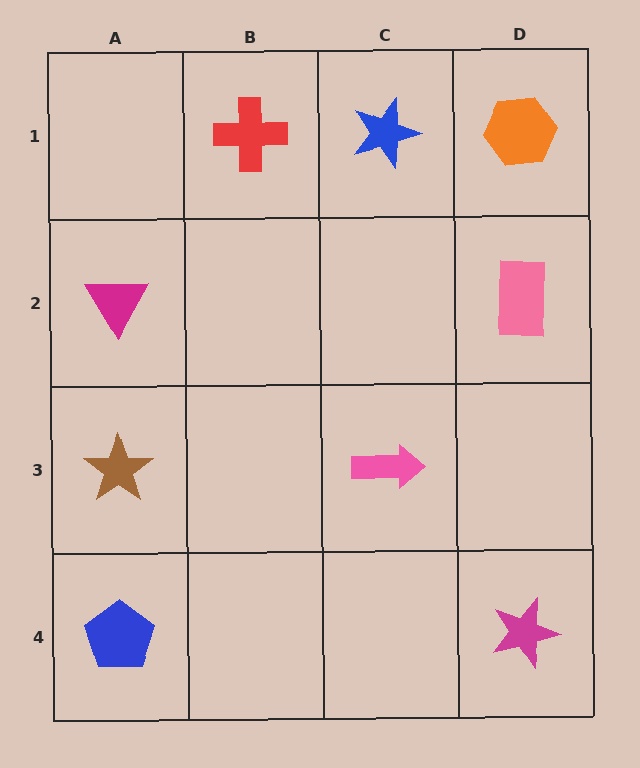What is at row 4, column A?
A blue pentagon.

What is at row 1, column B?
A red cross.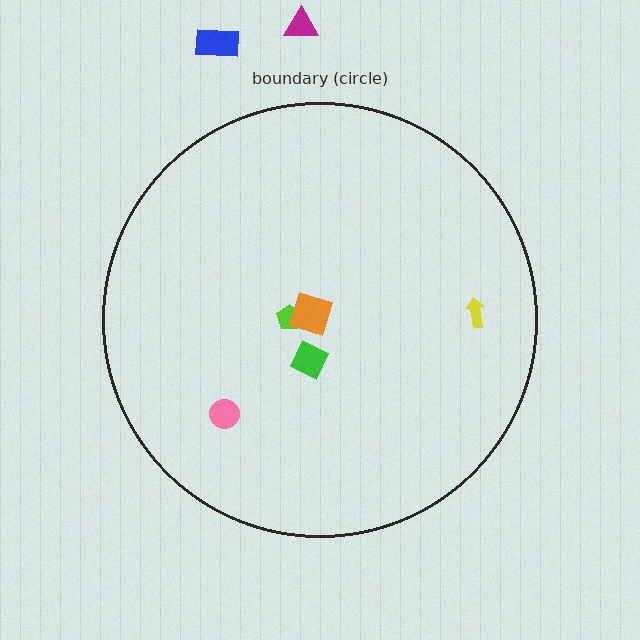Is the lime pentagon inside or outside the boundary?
Inside.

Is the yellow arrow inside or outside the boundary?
Inside.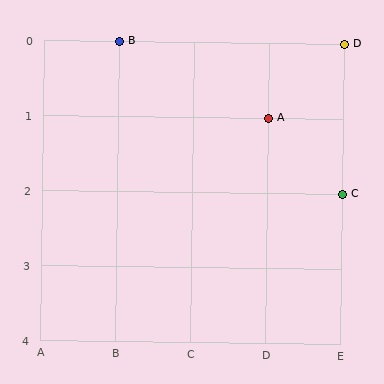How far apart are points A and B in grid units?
Points A and B are 2 columns and 1 row apart (about 2.2 grid units diagonally).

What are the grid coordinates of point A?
Point A is at grid coordinates (D, 1).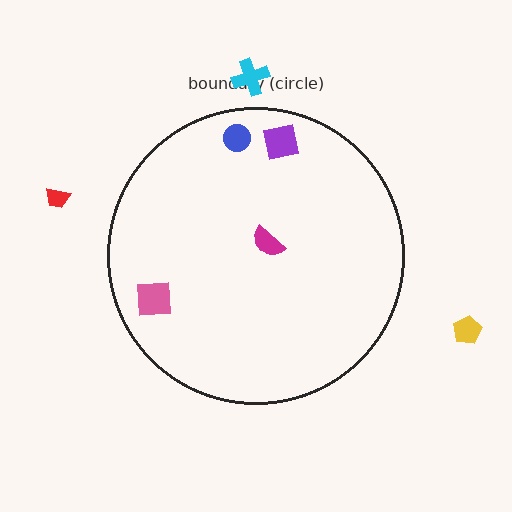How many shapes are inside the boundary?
4 inside, 3 outside.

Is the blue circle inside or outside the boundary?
Inside.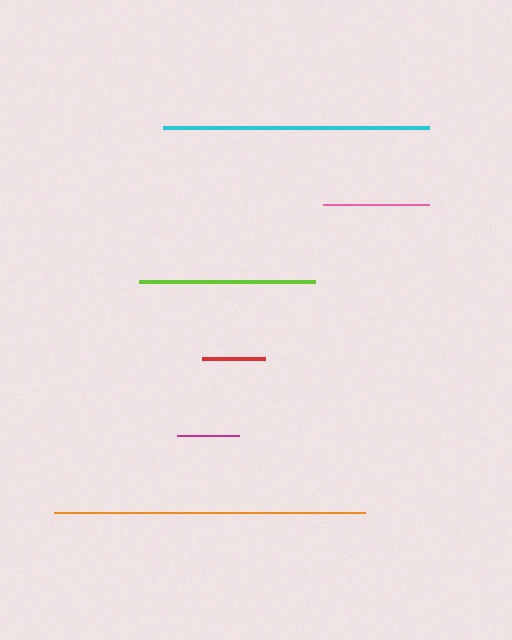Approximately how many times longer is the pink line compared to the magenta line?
The pink line is approximately 1.7 times the length of the magenta line.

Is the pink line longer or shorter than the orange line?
The orange line is longer than the pink line.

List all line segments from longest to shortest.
From longest to shortest: orange, cyan, lime, pink, red, magenta.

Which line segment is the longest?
The orange line is the longest at approximately 311 pixels.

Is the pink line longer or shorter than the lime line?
The lime line is longer than the pink line.